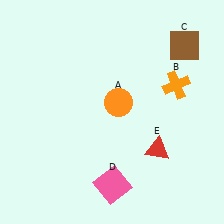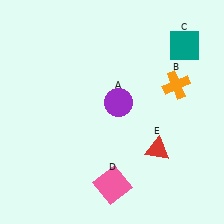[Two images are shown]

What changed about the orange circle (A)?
In Image 1, A is orange. In Image 2, it changed to purple.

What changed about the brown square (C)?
In Image 1, C is brown. In Image 2, it changed to teal.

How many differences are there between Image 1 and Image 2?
There are 2 differences between the two images.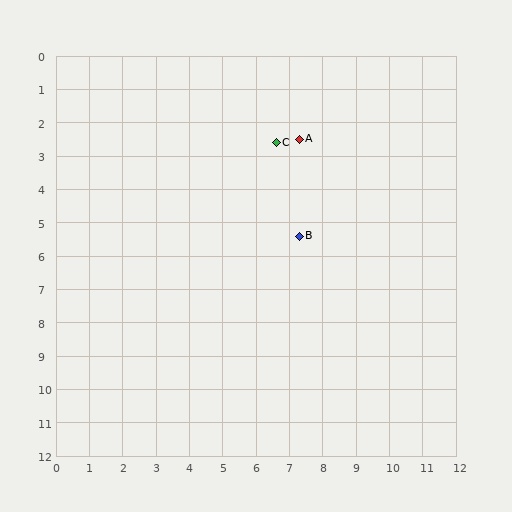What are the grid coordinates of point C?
Point C is at approximately (6.6, 2.6).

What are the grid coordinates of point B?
Point B is at approximately (7.3, 5.4).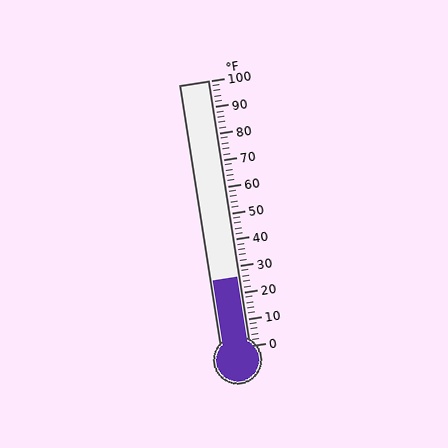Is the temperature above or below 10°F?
The temperature is above 10°F.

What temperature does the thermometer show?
The thermometer shows approximately 26°F.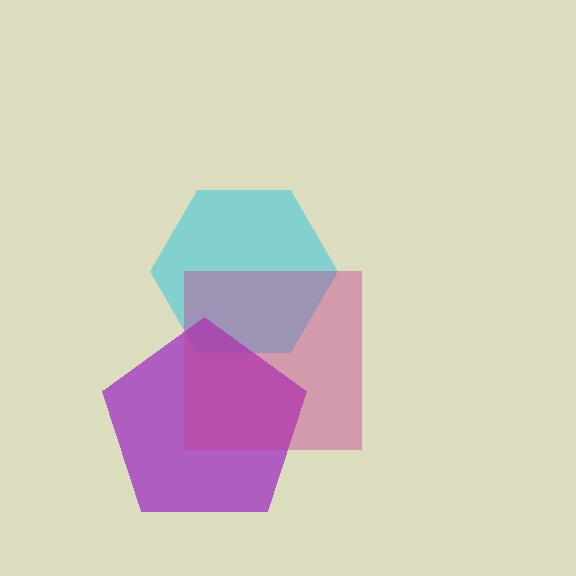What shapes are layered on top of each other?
The layered shapes are: a cyan hexagon, a purple pentagon, a magenta square.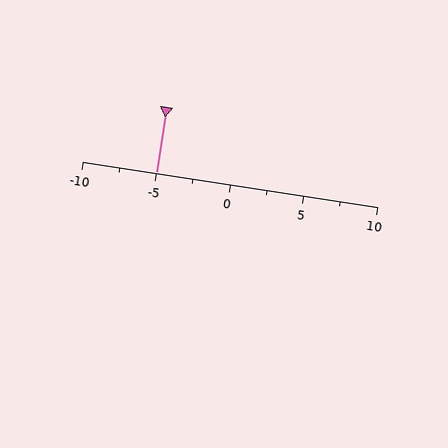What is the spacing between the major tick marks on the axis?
The major ticks are spaced 5 apart.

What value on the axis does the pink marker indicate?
The marker indicates approximately -5.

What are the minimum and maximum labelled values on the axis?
The axis runs from -10 to 10.